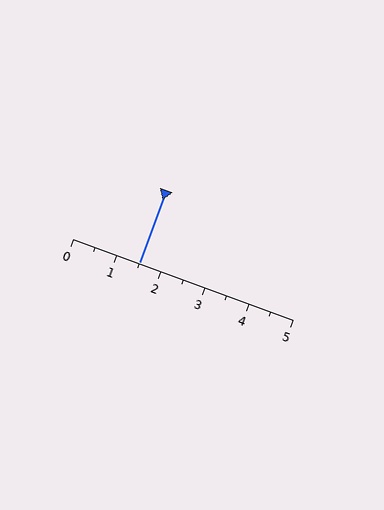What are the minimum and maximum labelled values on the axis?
The axis runs from 0 to 5.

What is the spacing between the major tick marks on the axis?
The major ticks are spaced 1 apart.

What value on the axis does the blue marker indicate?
The marker indicates approximately 1.5.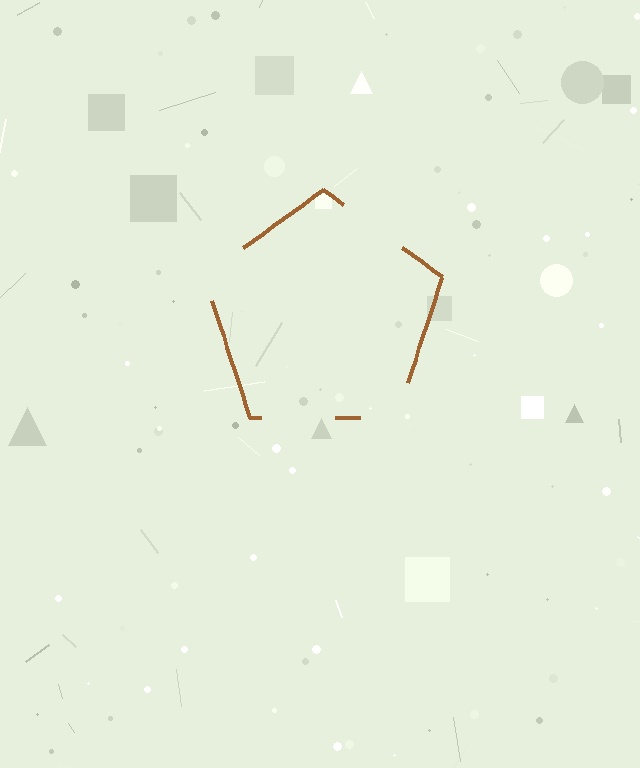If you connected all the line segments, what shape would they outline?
They would outline a pentagon.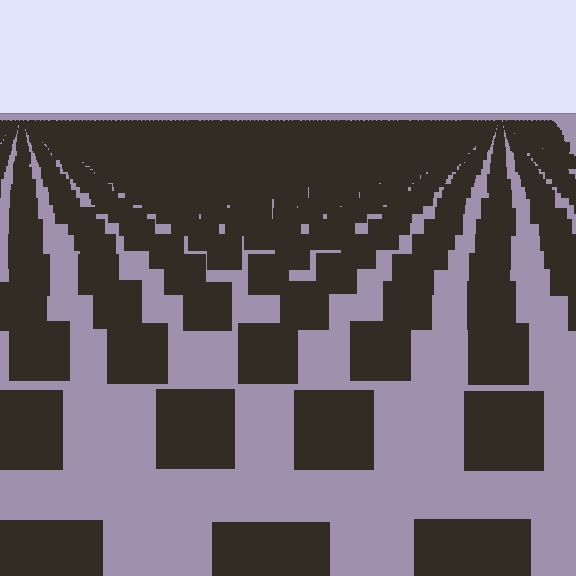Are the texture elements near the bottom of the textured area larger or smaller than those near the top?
Larger. Near the bottom, elements are closer to the viewer and appear at a bigger on-screen size.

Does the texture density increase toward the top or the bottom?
Density increases toward the top.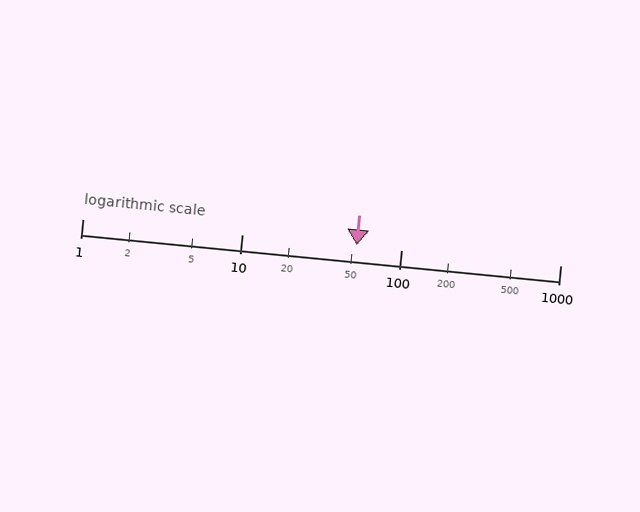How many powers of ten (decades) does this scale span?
The scale spans 3 decades, from 1 to 1000.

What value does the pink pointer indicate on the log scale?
The pointer indicates approximately 53.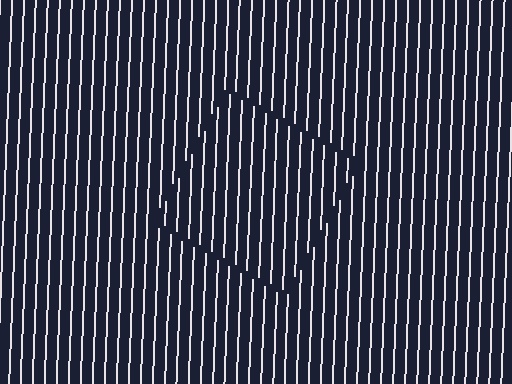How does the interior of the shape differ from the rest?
The interior of the shape contains the same grating, shifted by half a period — the contour is defined by the phase discontinuity where line-ends from the inner and outer gratings abut.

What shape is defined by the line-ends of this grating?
An illusory square. The interior of the shape contains the same grating, shifted by half a period — the contour is defined by the phase discontinuity where line-ends from the inner and outer gratings abut.